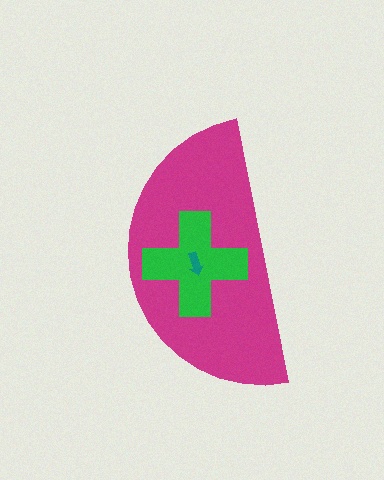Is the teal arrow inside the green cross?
Yes.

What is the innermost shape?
The teal arrow.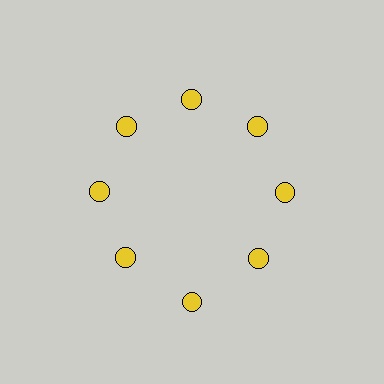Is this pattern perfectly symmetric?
No. The 8 yellow circles are arranged in a ring, but one element near the 6 o'clock position is pushed outward from the center, breaking the 8-fold rotational symmetry.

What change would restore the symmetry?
The symmetry would be restored by moving it inward, back onto the ring so that all 8 circles sit at equal angles and equal distance from the center.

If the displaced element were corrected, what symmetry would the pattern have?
It would have 8-fold rotational symmetry — the pattern would map onto itself every 45 degrees.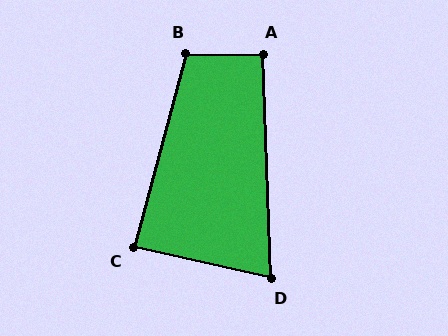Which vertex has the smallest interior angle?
D, at approximately 75 degrees.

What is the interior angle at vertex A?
Approximately 92 degrees (approximately right).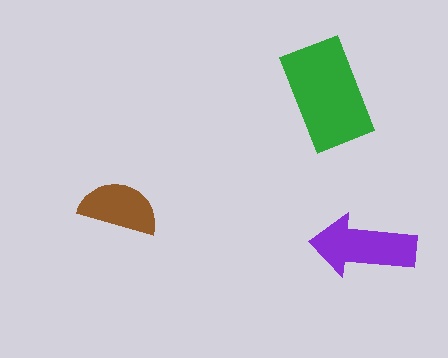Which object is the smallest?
The brown semicircle.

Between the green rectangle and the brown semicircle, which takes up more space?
The green rectangle.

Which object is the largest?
The green rectangle.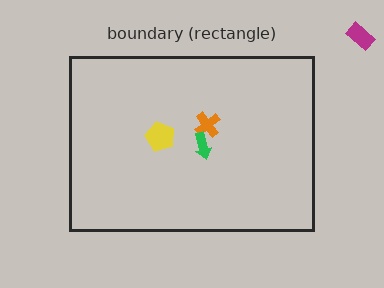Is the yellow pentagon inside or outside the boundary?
Inside.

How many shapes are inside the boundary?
3 inside, 1 outside.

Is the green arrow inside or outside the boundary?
Inside.